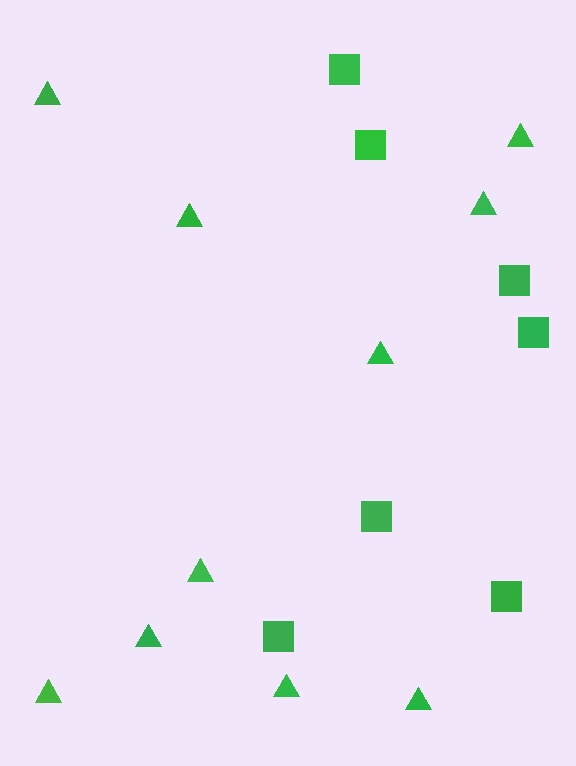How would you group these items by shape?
There are 2 groups: one group of triangles (10) and one group of squares (7).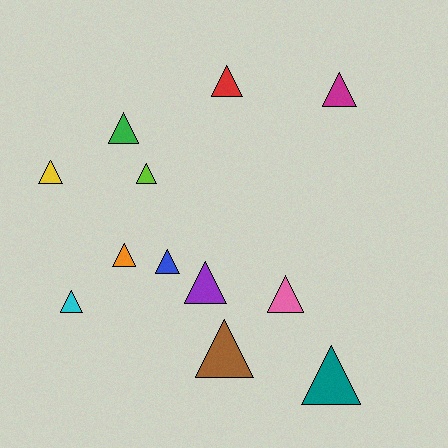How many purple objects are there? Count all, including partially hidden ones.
There is 1 purple object.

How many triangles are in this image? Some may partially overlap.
There are 12 triangles.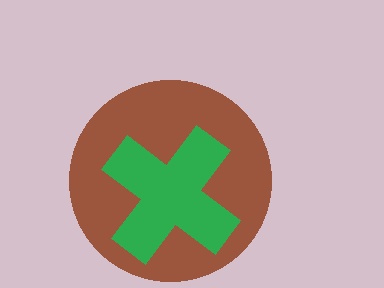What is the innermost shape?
The green cross.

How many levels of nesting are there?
2.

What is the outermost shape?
The brown circle.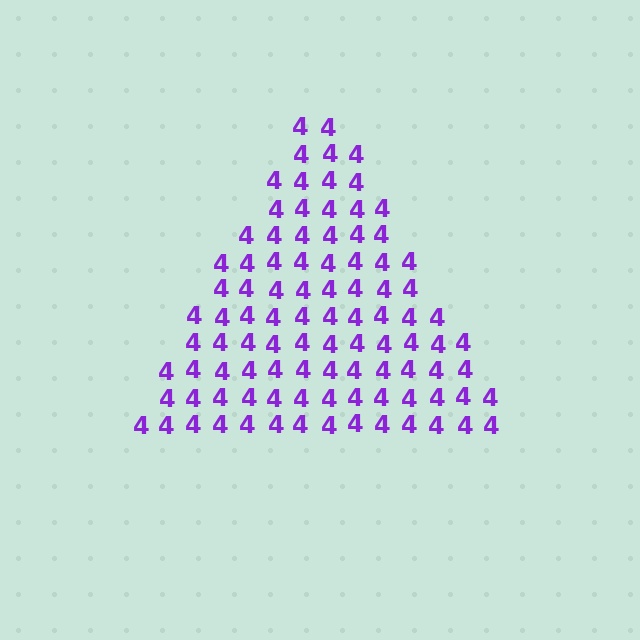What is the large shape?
The large shape is a triangle.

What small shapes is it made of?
It is made of small digit 4's.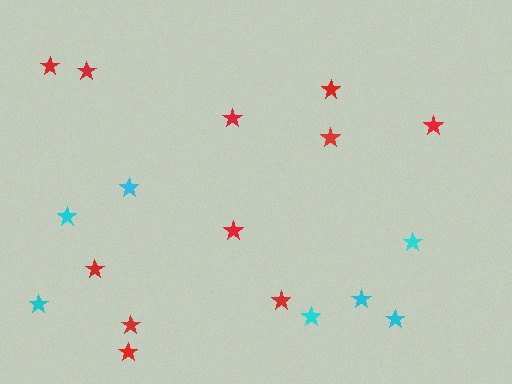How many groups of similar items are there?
There are 2 groups: one group of red stars (11) and one group of cyan stars (7).